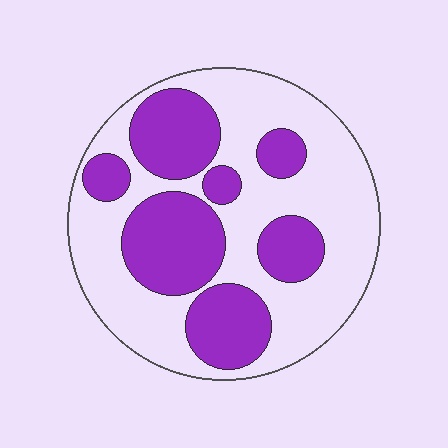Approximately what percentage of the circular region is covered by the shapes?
Approximately 40%.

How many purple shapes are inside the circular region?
7.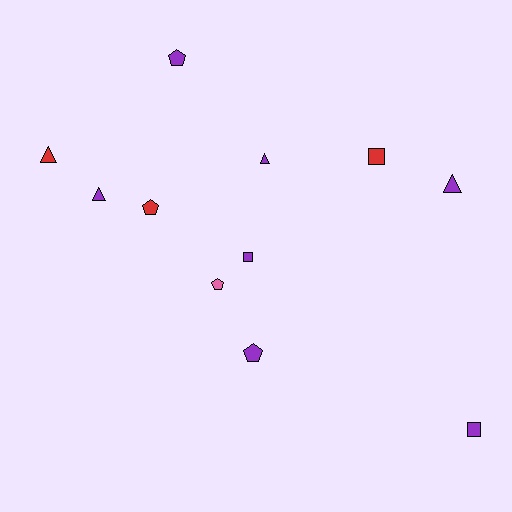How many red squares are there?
There is 1 red square.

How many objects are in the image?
There are 11 objects.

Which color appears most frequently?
Purple, with 7 objects.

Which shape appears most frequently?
Pentagon, with 4 objects.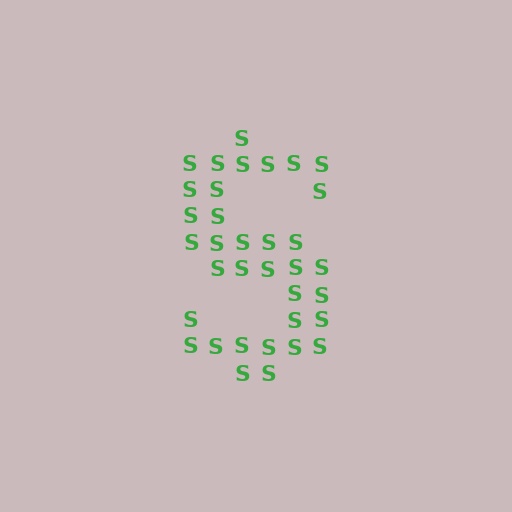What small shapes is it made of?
It is made of small letter S's.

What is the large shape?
The large shape is the letter S.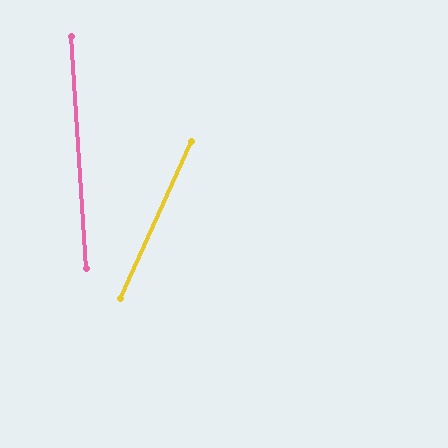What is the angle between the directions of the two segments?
Approximately 28 degrees.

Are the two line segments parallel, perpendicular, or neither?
Neither parallel nor perpendicular — they differ by about 28°.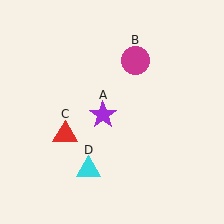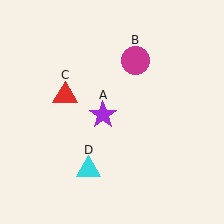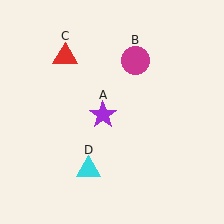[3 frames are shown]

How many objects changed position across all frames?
1 object changed position: red triangle (object C).